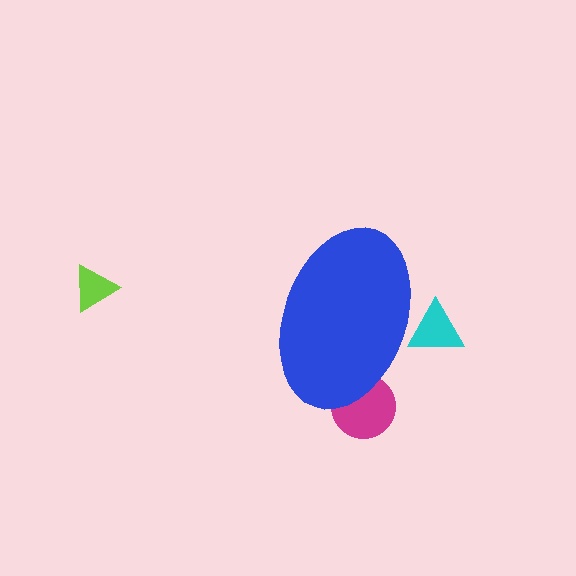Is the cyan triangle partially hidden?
Yes, the cyan triangle is partially hidden behind the blue ellipse.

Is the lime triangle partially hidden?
No, the lime triangle is fully visible.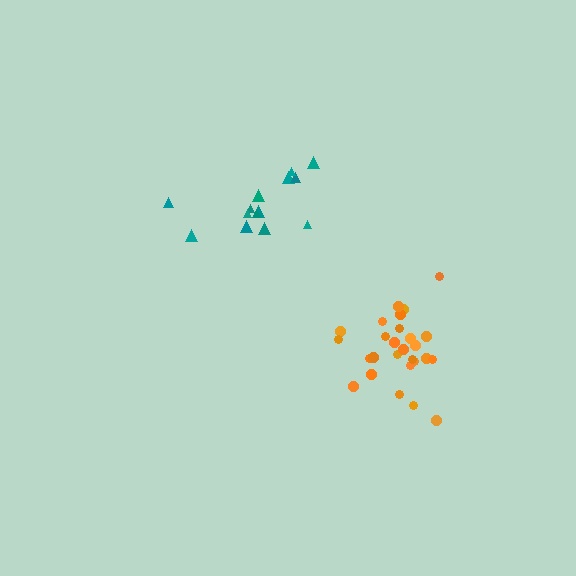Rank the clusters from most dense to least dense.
orange, teal.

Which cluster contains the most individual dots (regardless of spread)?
Orange (27).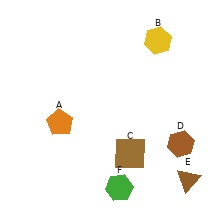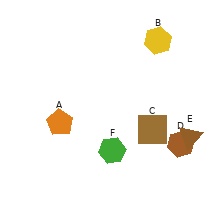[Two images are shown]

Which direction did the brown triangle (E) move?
The brown triangle (E) moved up.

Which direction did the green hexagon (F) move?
The green hexagon (F) moved up.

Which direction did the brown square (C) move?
The brown square (C) moved up.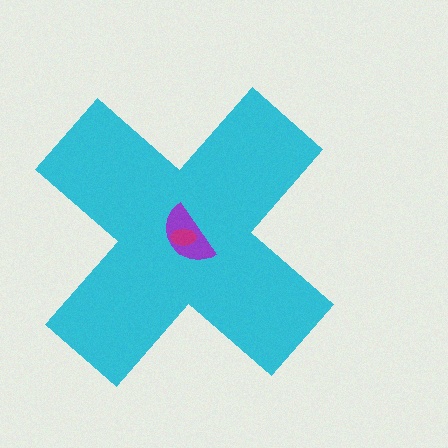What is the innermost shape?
The magenta ellipse.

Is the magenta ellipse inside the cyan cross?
Yes.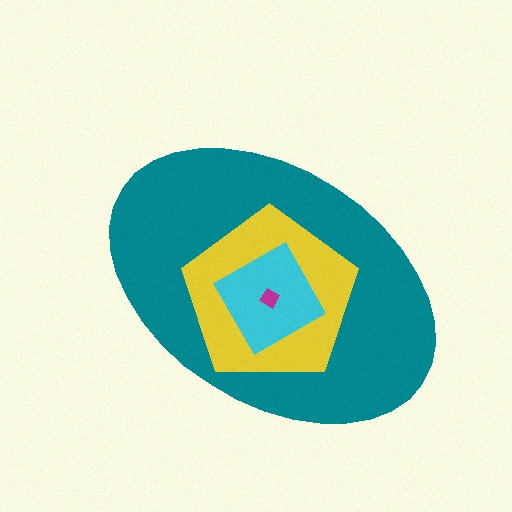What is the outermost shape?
The teal ellipse.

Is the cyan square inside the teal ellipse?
Yes.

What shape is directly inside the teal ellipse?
The yellow pentagon.